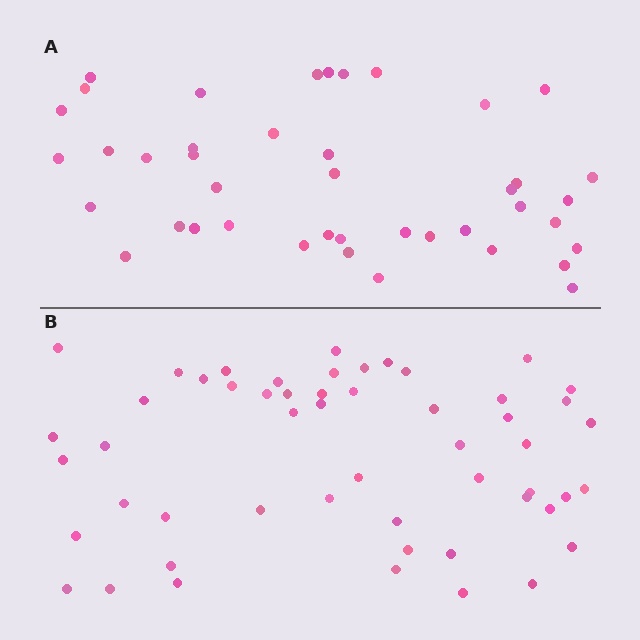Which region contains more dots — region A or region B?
Region B (the bottom region) has more dots.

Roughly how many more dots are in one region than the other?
Region B has roughly 12 or so more dots than region A.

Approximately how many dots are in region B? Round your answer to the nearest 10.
About 50 dots. (The exact count is 53, which rounds to 50.)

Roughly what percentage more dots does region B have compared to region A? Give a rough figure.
About 25% more.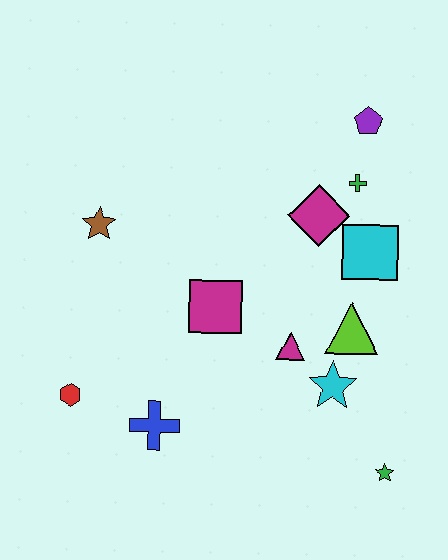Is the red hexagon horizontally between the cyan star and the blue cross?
No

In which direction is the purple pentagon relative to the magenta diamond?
The purple pentagon is above the magenta diamond.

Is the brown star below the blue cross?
No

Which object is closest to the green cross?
The magenta diamond is closest to the green cross.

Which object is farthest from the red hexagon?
The purple pentagon is farthest from the red hexagon.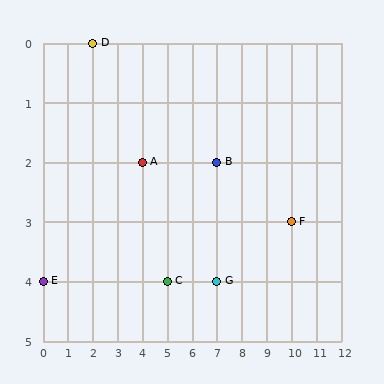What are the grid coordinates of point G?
Point G is at grid coordinates (7, 4).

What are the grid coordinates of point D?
Point D is at grid coordinates (2, 0).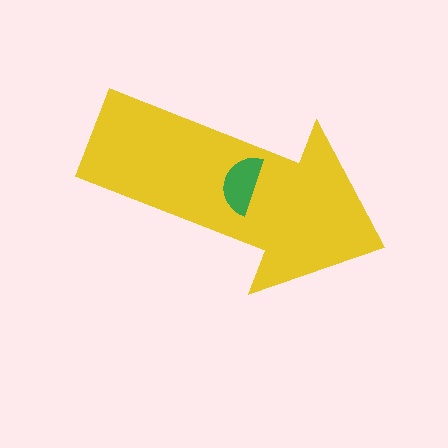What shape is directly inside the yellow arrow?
The green semicircle.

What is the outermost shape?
The yellow arrow.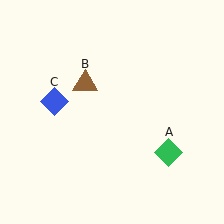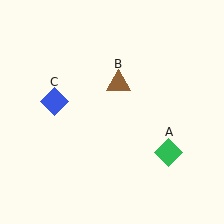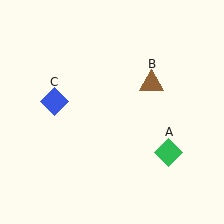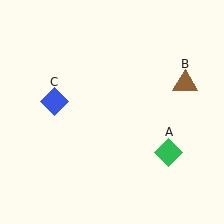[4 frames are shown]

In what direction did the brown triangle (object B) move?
The brown triangle (object B) moved right.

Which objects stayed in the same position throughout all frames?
Green diamond (object A) and blue diamond (object C) remained stationary.